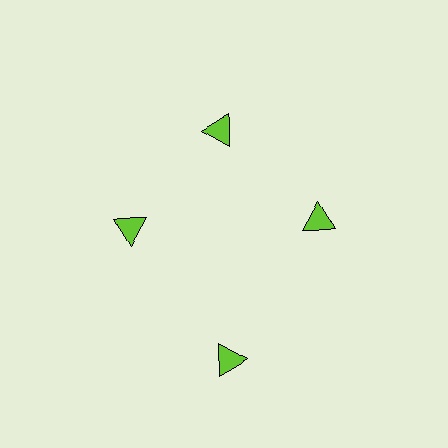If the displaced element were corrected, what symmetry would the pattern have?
It would have 4-fold rotational symmetry — the pattern would map onto itself every 90 degrees.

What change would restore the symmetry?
The symmetry would be restored by moving it inward, back onto the ring so that all 4 triangles sit at equal angles and equal distance from the center.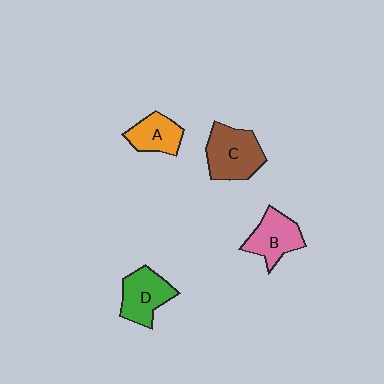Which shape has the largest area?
Shape C (brown).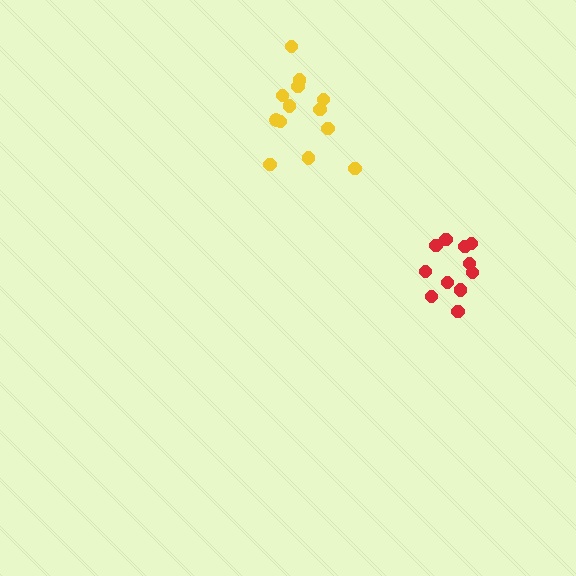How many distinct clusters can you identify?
There are 2 distinct clusters.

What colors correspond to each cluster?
The clusters are colored: yellow, red.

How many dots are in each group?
Group 1: 13 dots, Group 2: 11 dots (24 total).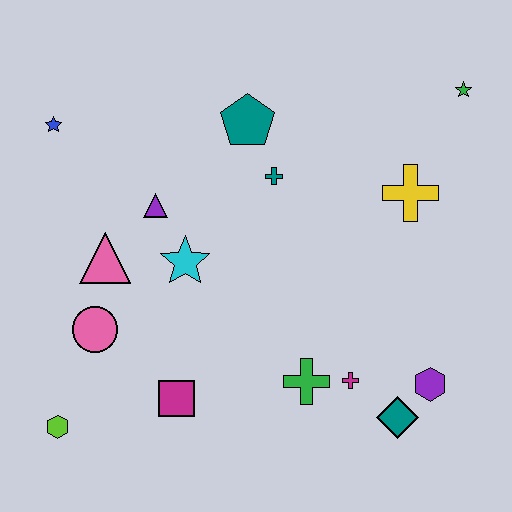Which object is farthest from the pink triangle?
The green star is farthest from the pink triangle.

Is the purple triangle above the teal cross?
No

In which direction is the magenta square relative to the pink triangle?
The magenta square is below the pink triangle.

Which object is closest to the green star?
The yellow cross is closest to the green star.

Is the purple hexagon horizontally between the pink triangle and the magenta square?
No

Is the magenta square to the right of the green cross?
No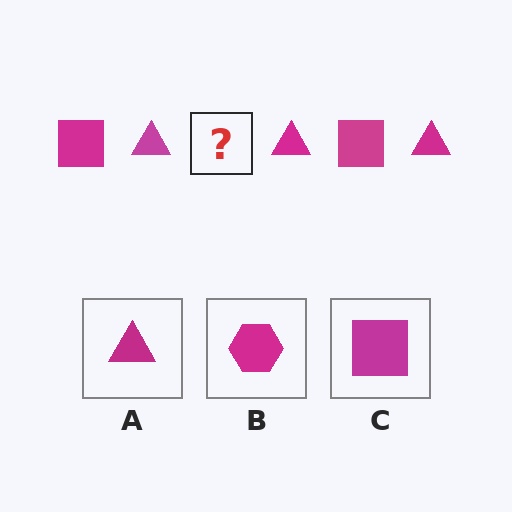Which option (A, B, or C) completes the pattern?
C.